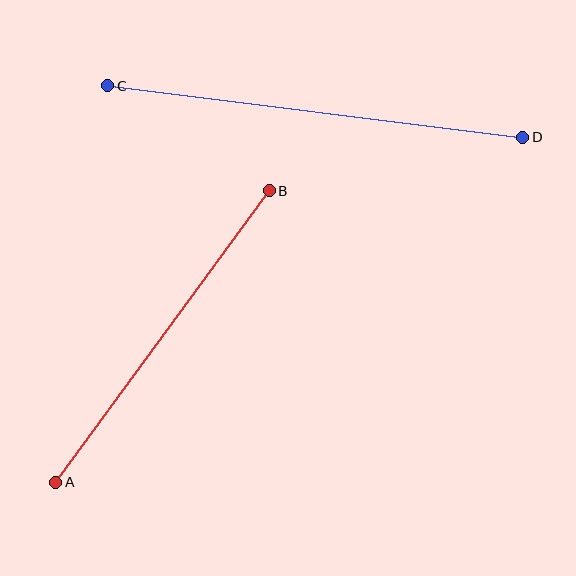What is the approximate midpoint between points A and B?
The midpoint is at approximately (163, 336) pixels.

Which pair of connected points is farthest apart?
Points C and D are farthest apart.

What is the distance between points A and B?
The distance is approximately 361 pixels.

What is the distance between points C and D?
The distance is approximately 418 pixels.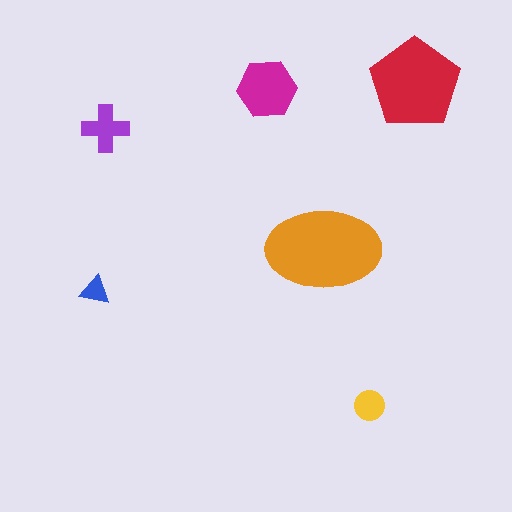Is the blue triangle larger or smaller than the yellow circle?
Smaller.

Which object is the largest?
The orange ellipse.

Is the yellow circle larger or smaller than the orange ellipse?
Smaller.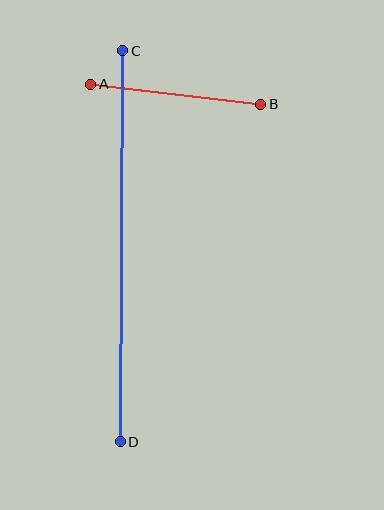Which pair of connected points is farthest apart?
Points C and D are farthest apart.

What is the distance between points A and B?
The distance is approximately 171 pixels.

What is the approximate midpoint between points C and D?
The midpoint is at approximately (121, 246) pixels.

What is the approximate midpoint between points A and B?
The midpoint is at approximately (176, 94) pixels.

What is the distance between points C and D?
The distance is approximately 391 pixels.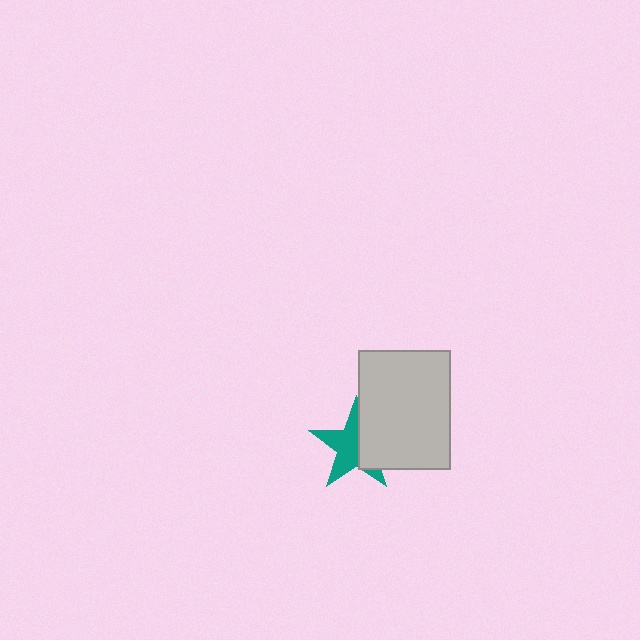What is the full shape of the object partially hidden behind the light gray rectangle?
The partially hidden object is a teal star.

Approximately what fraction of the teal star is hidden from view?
Roughly 42% of the teal star is hidden behind the light gray rectangle.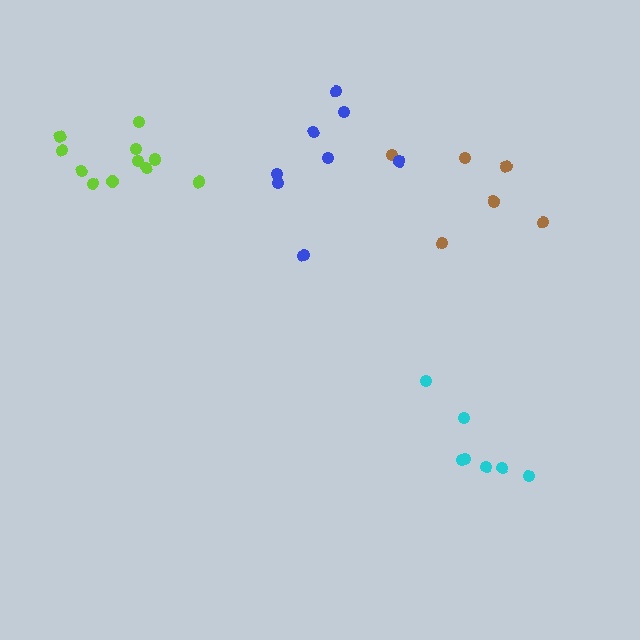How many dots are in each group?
Group 1: 6 dots, Group 2: 7 dots, Group 3: 8 dots, Group 4: 11 dots (32 total).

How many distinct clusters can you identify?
There are 4 distinct clusters.